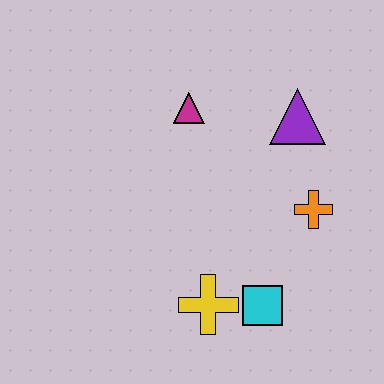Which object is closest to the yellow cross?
The cyan square is closest to the yellow cross.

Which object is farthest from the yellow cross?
The purple triangle is farthest from the yellow cross.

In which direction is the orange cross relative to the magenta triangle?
The orange cross is to the right of the magenta triangle.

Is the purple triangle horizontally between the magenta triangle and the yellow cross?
No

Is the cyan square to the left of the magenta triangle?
No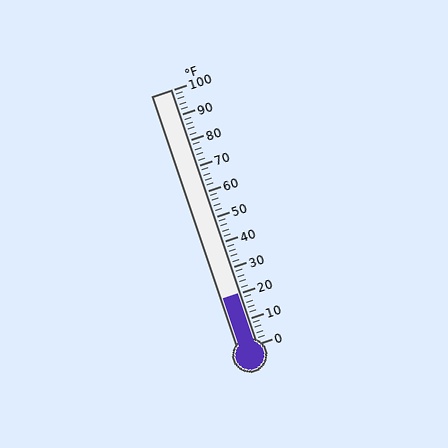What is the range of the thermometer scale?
The thermometer scale ranges from 0°F to 100°F.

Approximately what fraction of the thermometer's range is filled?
The thermometer is filled to approximately 20% of its range.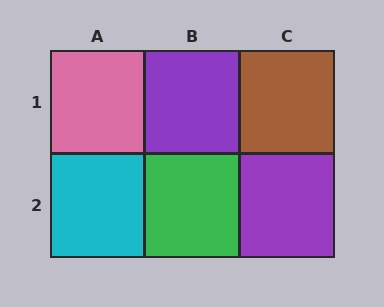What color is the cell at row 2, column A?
Cyan.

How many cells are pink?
1 cell is pink.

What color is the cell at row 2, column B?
Green.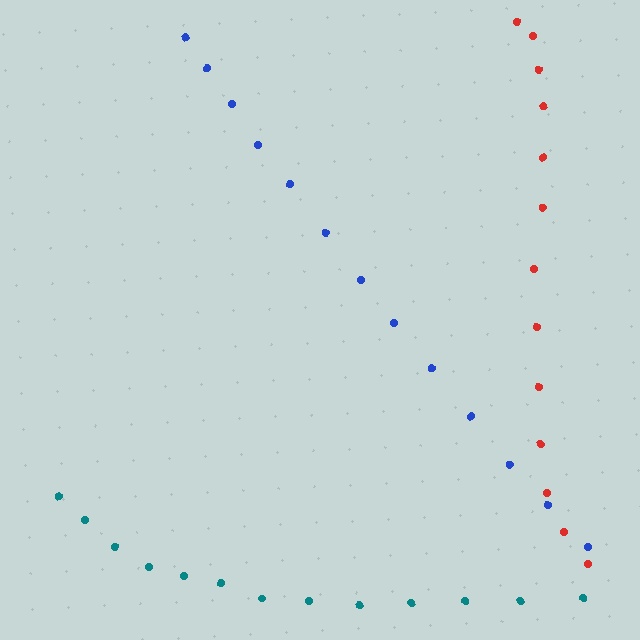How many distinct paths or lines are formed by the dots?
There are 3 distinct paths.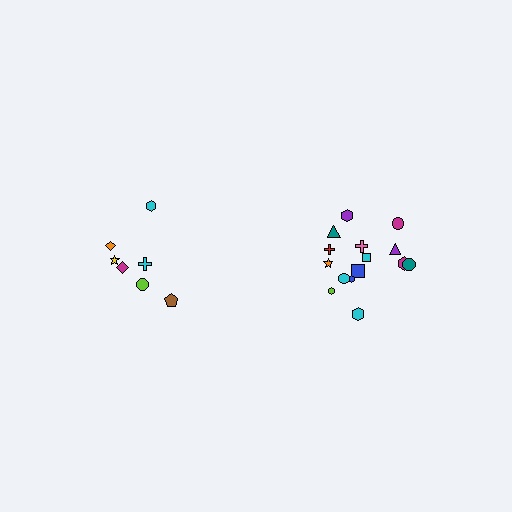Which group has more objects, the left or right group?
The right group.